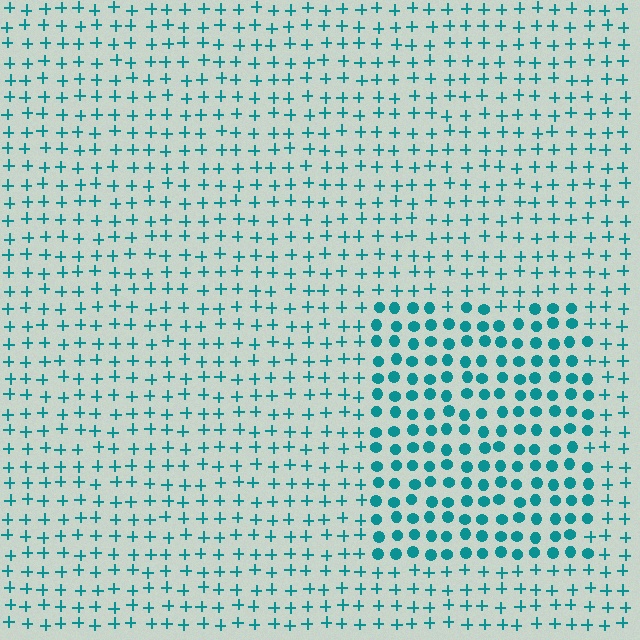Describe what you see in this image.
The image is filled with small teal elements arranged in a uniform grid. A rectangle-shaped region contains circles, while the surrounding area contains plus signs. The boundary is defined purely by the change in element shape.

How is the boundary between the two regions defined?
The boundary is defined by a change in element shape: circles inside vs. plus signs outside. All elements share the same color and spacing.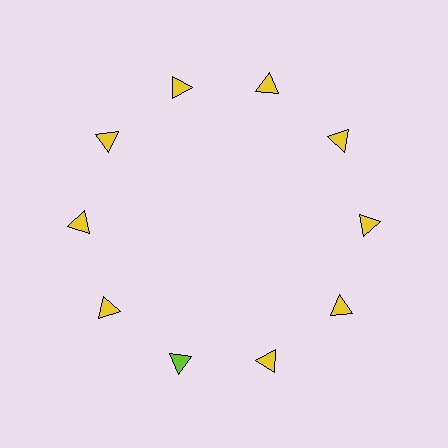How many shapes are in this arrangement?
There are 10 shapes arranged in a ring pattern.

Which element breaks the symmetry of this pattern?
The lime triangle at roughly the 7 o'clock position breaks the symmetry. All other shapes are yellow triangles.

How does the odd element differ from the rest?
It has a different color: lime instead of yellow.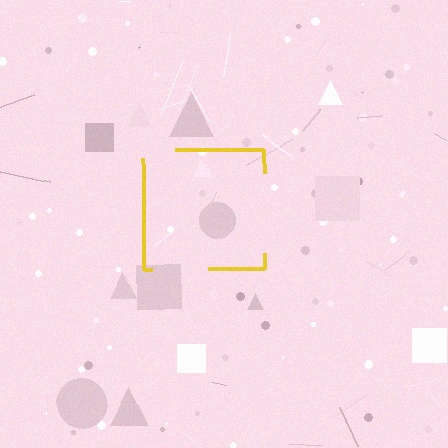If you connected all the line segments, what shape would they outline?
They would outline a square.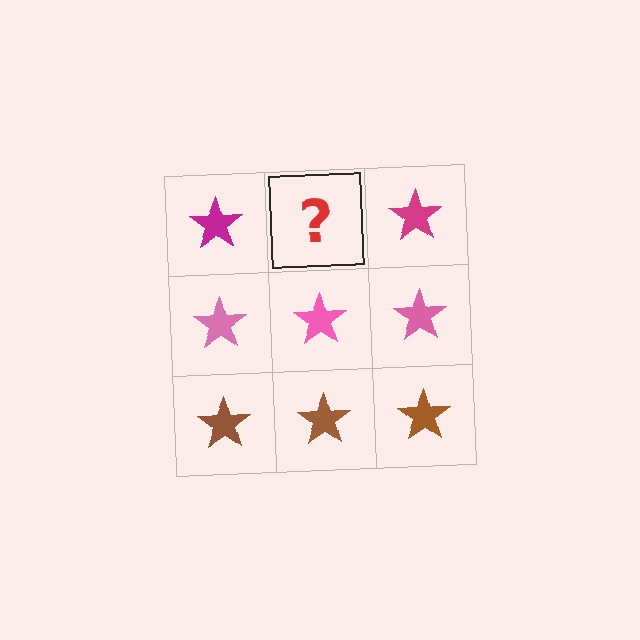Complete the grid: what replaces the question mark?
The question mark should be replaced with a magenta star.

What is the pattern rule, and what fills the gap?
The rule is that each row has a consistent color. The gap should be filled with a magenta star.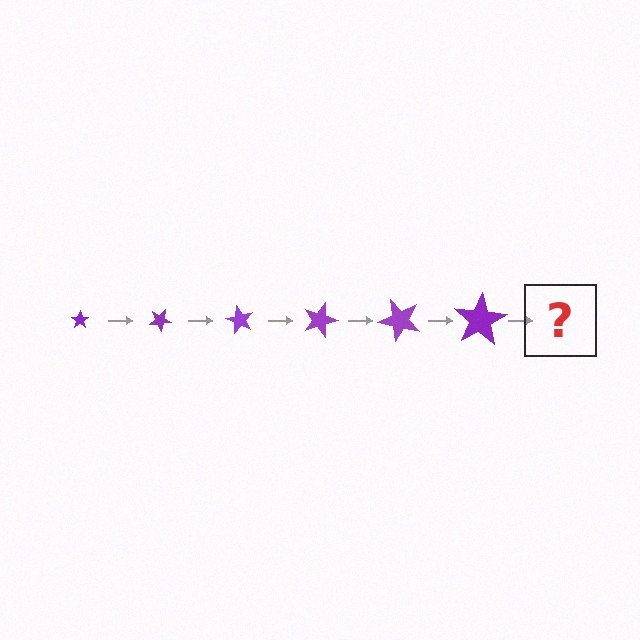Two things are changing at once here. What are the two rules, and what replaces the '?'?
The two rules are that the star grows larger each step and it rotates 30 degrees each step. The '?' should be a star, larger than the previous one and rotated 180 degrees from the start.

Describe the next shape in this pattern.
It should be a star, larger than the previous one and rotated 180 degrees from the start.